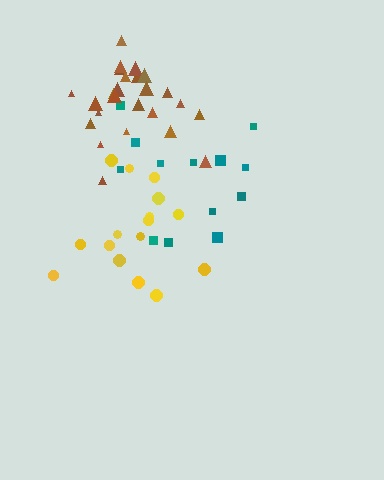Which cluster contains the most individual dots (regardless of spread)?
Brown (26).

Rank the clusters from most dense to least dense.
brown, yellow, teal.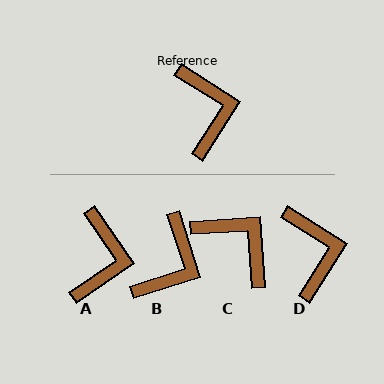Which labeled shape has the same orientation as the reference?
D.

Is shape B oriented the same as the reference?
No, it is off by about 40 degrees.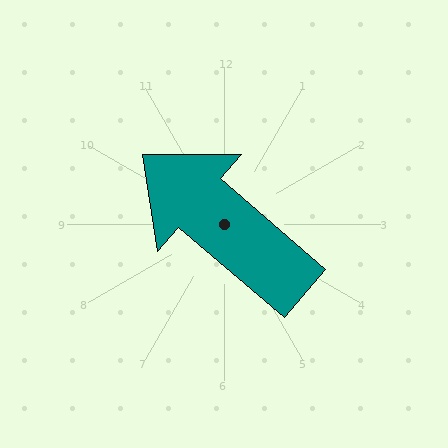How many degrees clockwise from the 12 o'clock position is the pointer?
Approximately 311 degrees.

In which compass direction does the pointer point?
Northwest.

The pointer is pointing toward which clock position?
Roughly 10 o'clock.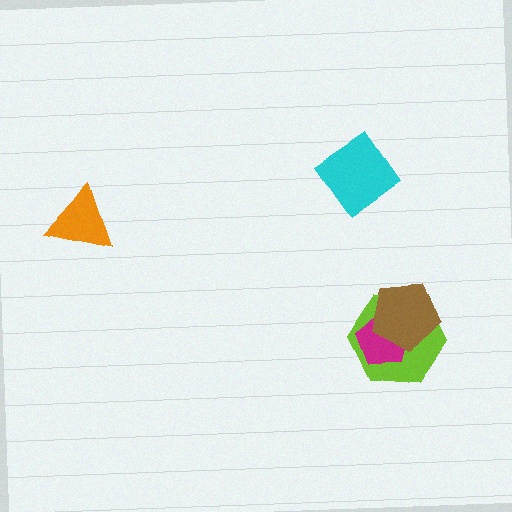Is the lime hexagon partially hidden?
Yes, it is partially covered by another shape.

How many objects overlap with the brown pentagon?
2 objects overlap with the brown pentagon.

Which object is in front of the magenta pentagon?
The brown pentagon is in front of the magenta pentagon.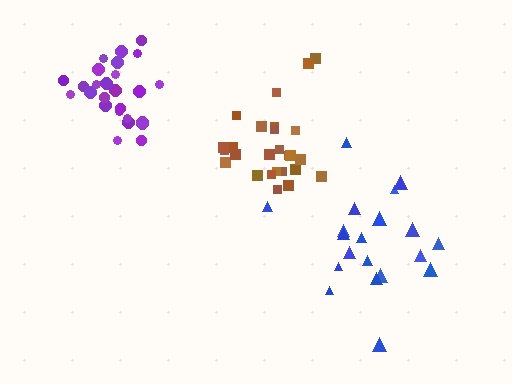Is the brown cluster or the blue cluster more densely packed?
Brown.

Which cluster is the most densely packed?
Purple.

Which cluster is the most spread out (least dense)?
Blue.